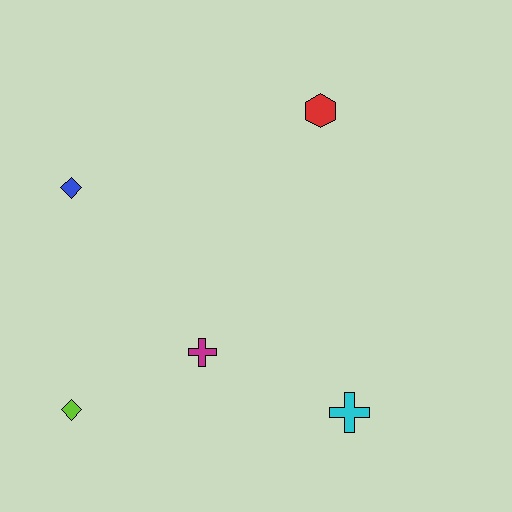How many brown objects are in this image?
There are no brown objects.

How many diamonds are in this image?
There are 2 diamonds.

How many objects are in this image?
There are 5 objects.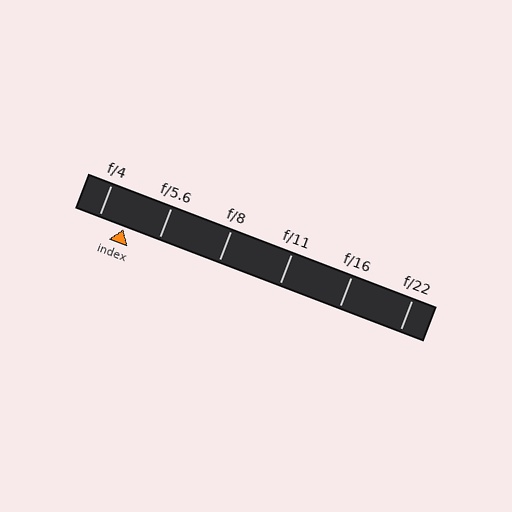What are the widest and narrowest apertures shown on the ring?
The widest aperture shown is f/4 and the narrowest is f/22.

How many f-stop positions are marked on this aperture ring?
There are 6 f-stop positions marked.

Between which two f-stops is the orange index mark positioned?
The index mark is between f/4 and f/5.6.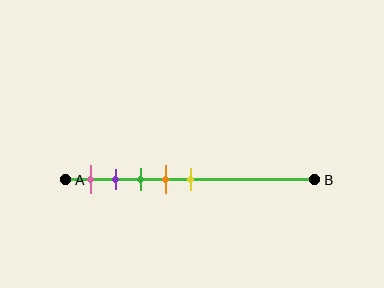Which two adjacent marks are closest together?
The purple and green marks are the closest adjacent pair.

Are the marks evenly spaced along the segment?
Yes, the marks are approximately evenly spaced.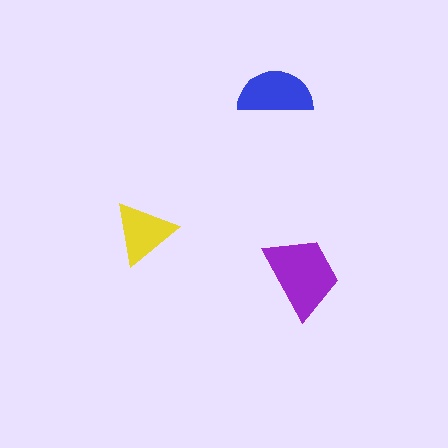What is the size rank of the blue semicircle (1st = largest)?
2nd.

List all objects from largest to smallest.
The purple trapezoid, the blue semicircle, the yellow triangle.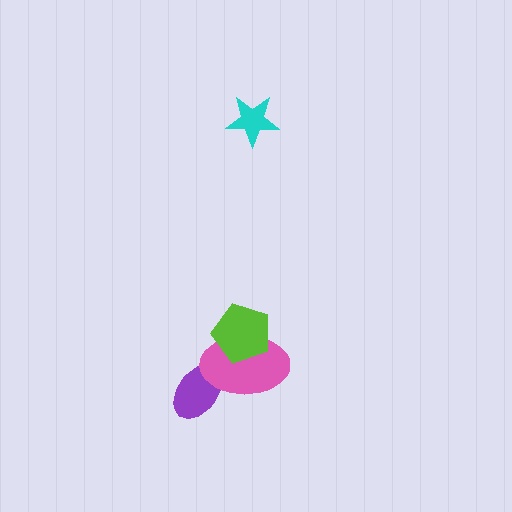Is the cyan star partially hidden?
No, no other shape covers it.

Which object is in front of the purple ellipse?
The pink ellipse is in front of the purple ellipse.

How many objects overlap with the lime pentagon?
1 object overlaps with the lime pentagon.